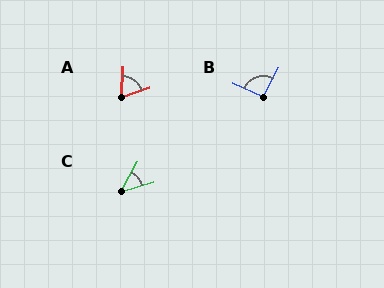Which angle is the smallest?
C, at approximately 46 degrees.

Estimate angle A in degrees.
Approximately 69 degrees.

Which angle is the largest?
B, at approximately 94 degrees.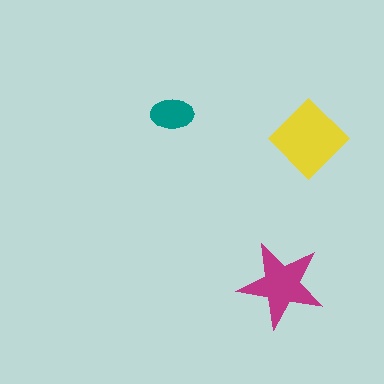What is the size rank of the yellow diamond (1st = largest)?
1st.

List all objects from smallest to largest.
The teal ellipse, the magenta star, the yellow diamond.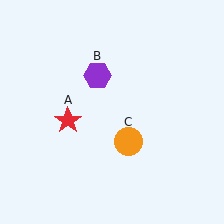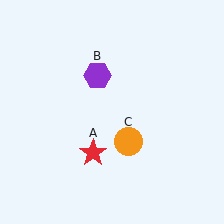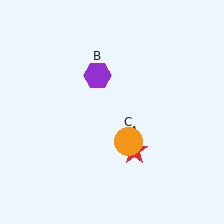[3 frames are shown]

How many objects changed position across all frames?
1 object changed position: red star (object A).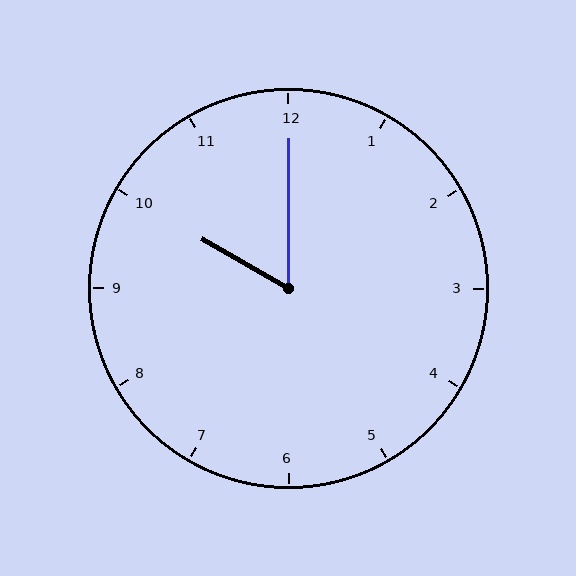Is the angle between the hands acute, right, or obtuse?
It is acute.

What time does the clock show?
10:00.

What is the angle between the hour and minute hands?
Approximately 60 degrees.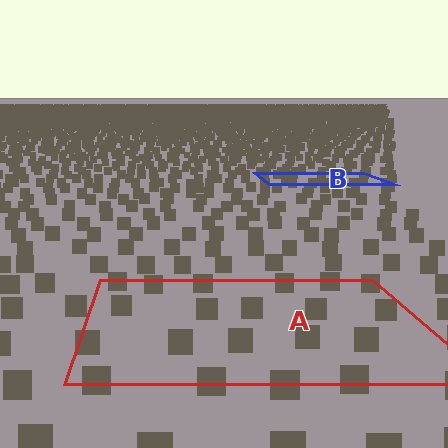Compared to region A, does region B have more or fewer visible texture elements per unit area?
Region B has more texture elements per unit area — they are packed more densely because it is farther away.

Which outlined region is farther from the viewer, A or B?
Region B is farther from the viewer — the texture elements inside it appear smaller and more densely packed.